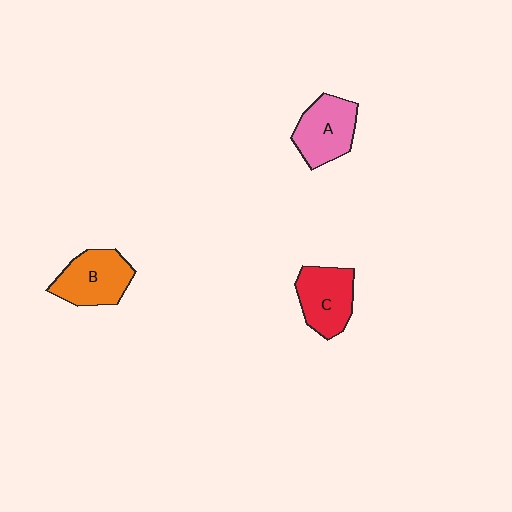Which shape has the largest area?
Shape B (orange).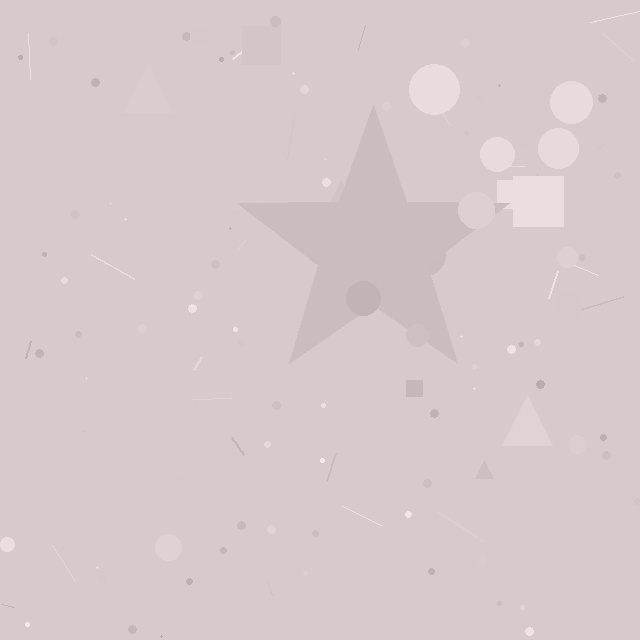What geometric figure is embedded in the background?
A star is embedded in the background.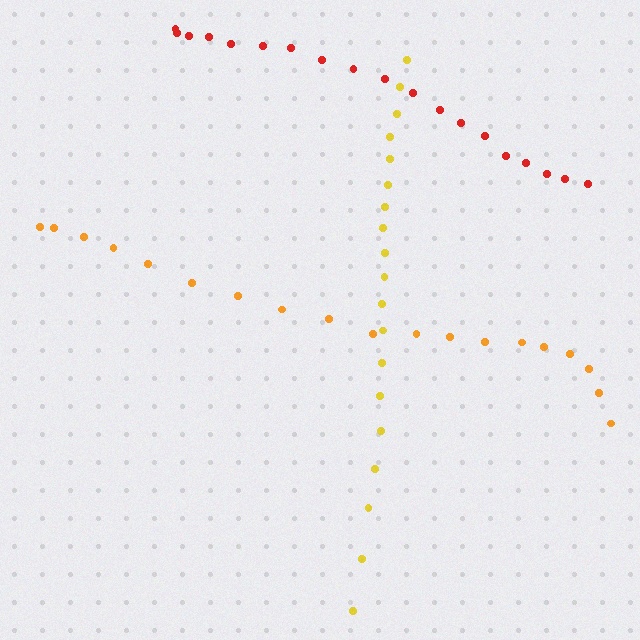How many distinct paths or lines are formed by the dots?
There are 3 distinct paths.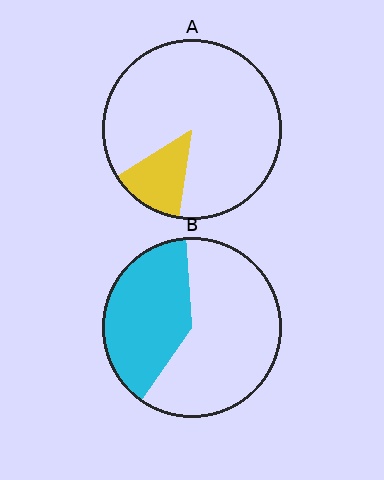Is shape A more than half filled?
No.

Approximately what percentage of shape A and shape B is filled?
A is approximately 15% and B is approximately 40%.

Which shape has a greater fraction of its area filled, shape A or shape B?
Shape B.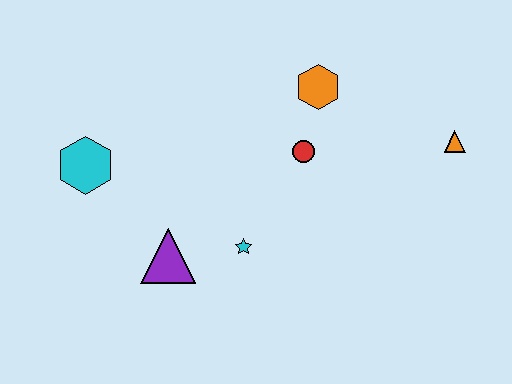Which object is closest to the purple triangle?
The cyan star is closest to the purple triangle.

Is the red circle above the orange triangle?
No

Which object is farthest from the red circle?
The cyan hexagon is farthest from the red circle.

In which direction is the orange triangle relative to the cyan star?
The orange triangle is to the right of the cyan star.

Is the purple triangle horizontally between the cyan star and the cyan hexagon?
Yes